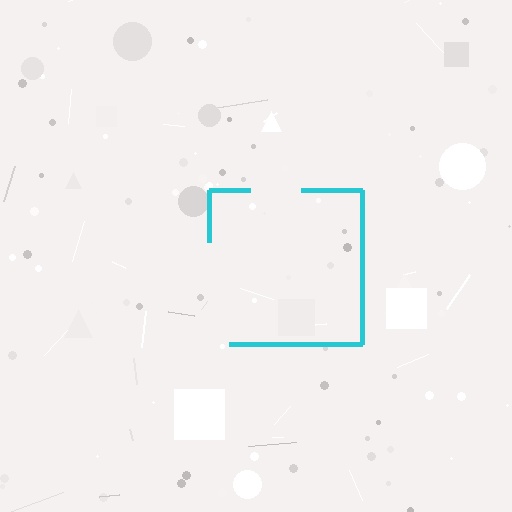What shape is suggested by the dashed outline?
The dashed outline suggests a square.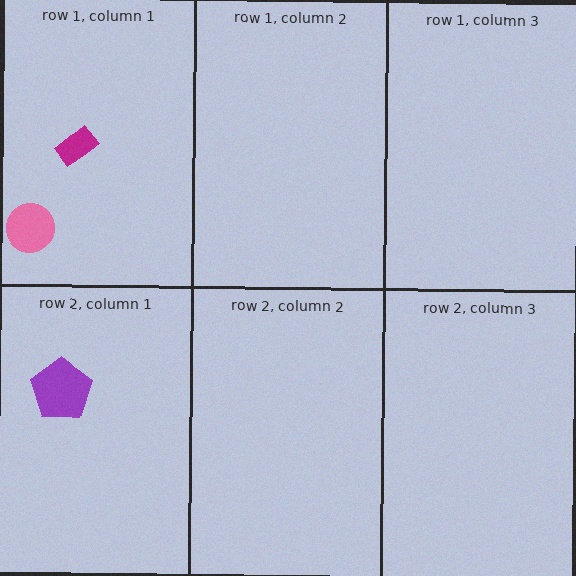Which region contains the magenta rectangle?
The row 1, column 1 region.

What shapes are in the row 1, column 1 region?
The magenta rectangle, the pink circle.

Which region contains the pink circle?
The row 1, column 1 region.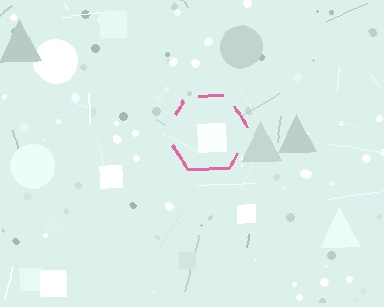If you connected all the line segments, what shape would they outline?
They would outline a hexagon.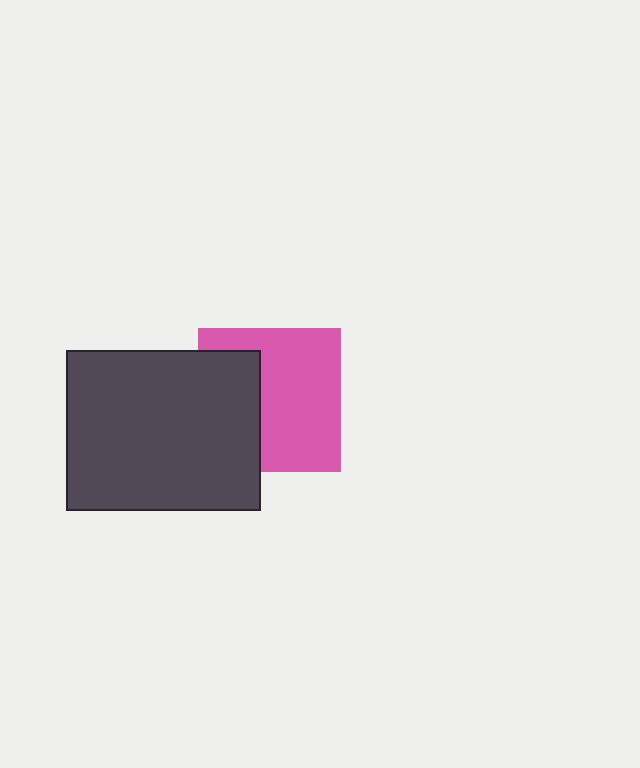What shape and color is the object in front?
The object in front is a dark gray rectangle.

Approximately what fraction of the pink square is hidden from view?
Roughly 38% of the pink square is hidden behind the dark gray rectangle.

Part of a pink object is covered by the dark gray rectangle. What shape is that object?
It is a square.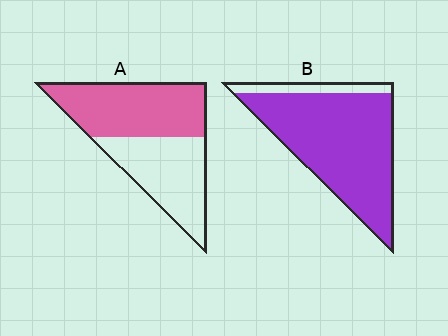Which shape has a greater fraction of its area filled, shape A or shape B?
Shape B.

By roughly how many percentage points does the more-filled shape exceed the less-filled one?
By roughly 35 percentage points (B over A).